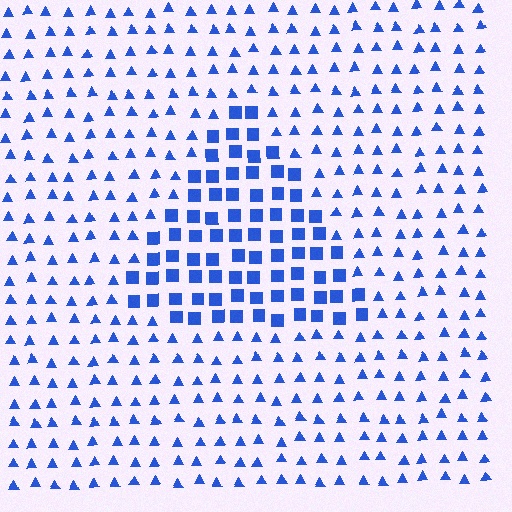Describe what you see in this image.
The image is filled with small blue elements arranged in a uniform grid. A triangle-shaped region contains squares, while the surrounding area contains triangles. The boundary is defined purely by the change in element shape.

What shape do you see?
I see a triangle.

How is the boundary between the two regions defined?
The boundary is defined by a change in element shape: squares inside vs. triangles outside. All elements share the same color and spacing.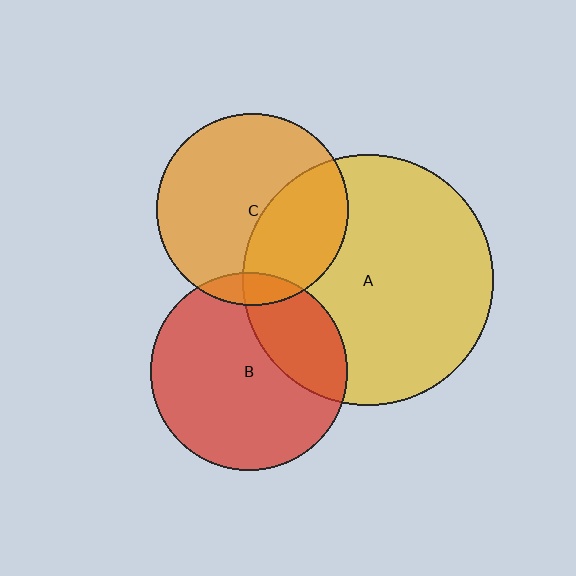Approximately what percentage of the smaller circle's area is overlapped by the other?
Approximately 10%.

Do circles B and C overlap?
Yes.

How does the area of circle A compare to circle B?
Approximately 1.6 times.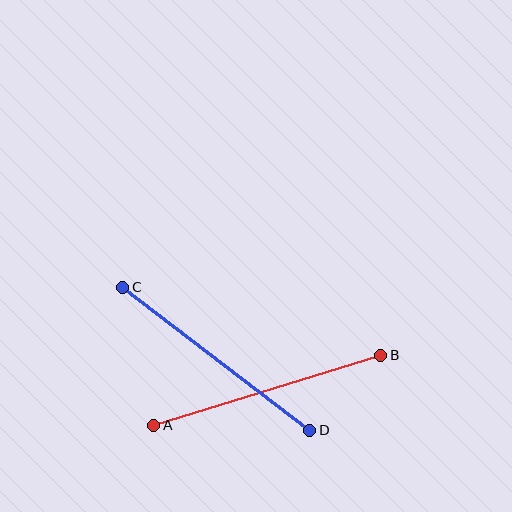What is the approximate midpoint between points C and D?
The midpoint is at approximately (216, 359) pixels.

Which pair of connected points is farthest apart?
Points A and B are farthest apart.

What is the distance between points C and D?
The distance is approximately 235 pixels.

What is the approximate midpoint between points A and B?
The midpoint is at approximately (267, 390) pixels.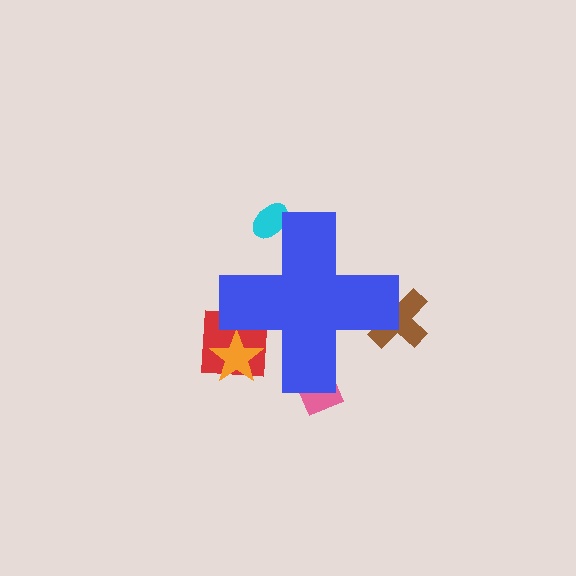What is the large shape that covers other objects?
A blue cross.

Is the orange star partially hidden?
Yes, the orange star is partially hidden behind the blue cross.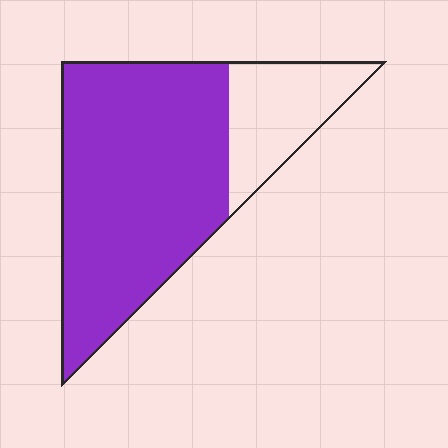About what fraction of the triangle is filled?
About three quarters (3/4).